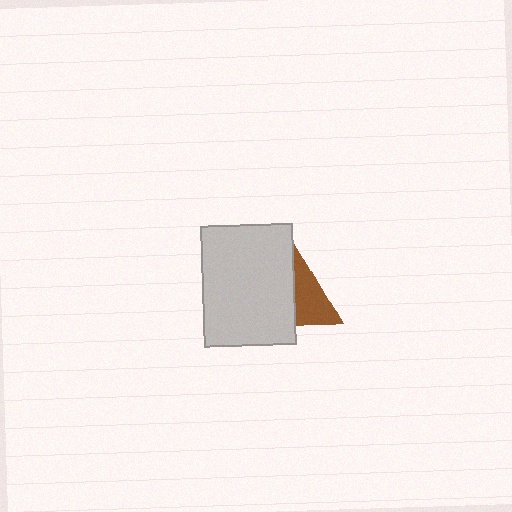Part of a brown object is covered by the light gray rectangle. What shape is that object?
It is a triangle.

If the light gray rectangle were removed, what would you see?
You would see the complete brown triangle.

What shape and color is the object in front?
The object in front is a light gray rectangle.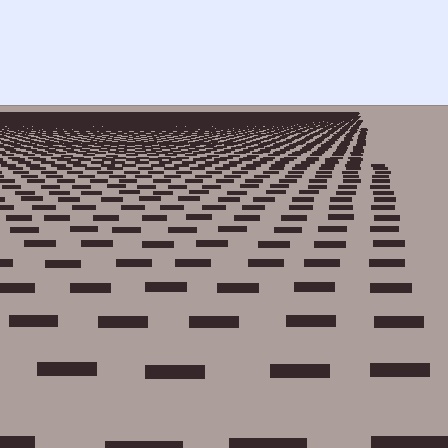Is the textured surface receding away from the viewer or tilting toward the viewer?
The surface is receding away from the viewer. Texture elements get smaller and denser toward the top.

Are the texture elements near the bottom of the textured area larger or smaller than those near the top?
Larger. Near the bottom, elements are closer to the viewer and appear at a bigger on-screen size.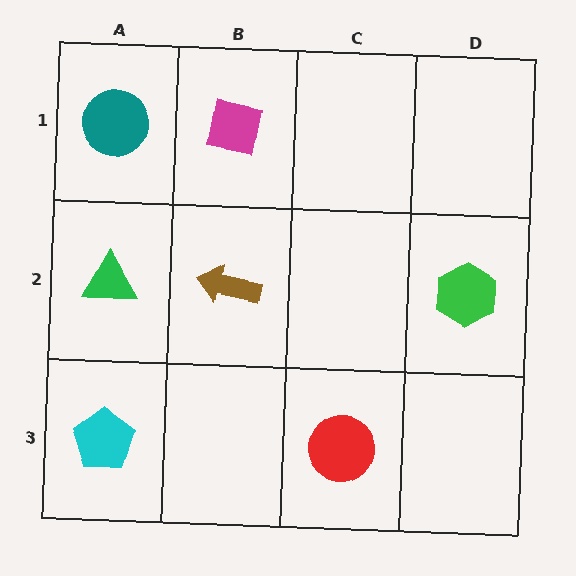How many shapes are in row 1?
2 shapes.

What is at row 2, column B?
A brown arrow.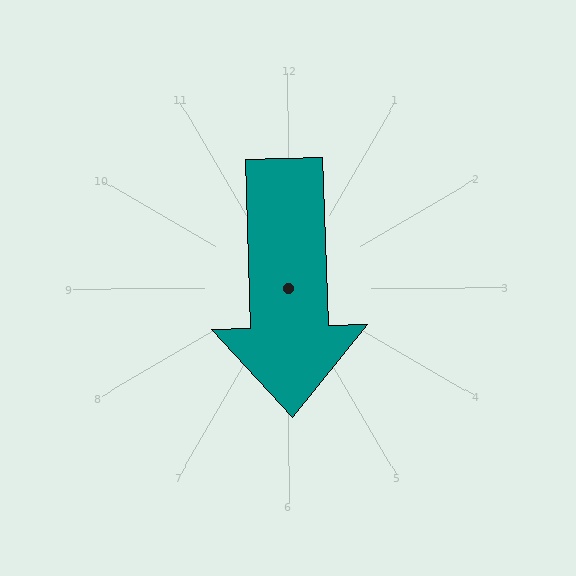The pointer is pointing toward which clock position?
Roughly 6 o'clock.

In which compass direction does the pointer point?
South.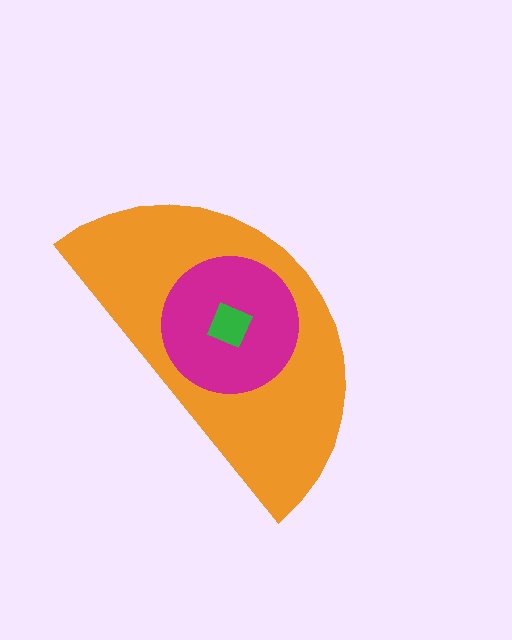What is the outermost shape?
The orange semicircle.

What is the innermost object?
The green square.